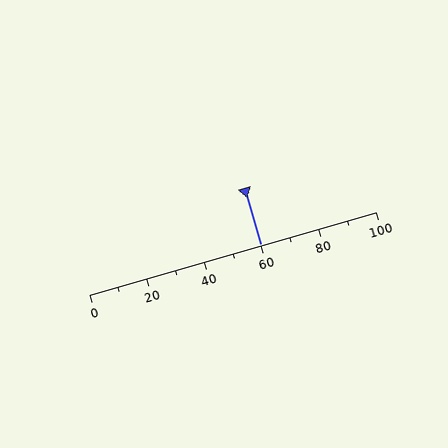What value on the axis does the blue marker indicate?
The marker indicates approximately 60.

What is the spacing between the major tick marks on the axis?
The major ticks are spaced 20 apart.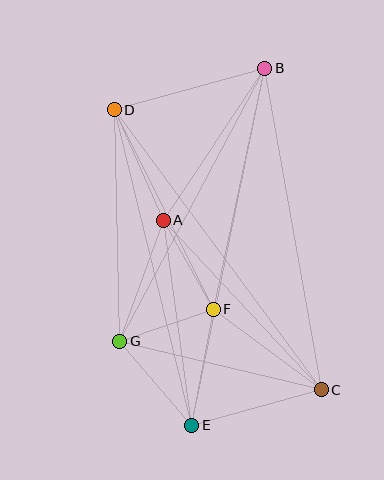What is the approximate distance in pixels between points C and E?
The distance between C and E is approximately 135 pixels.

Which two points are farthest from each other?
Points B and E are farthest from each other.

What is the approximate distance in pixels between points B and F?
The distance between B and F is approximately 247 pixels.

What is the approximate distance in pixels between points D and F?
The distance between D and F is approximately 223 pixels.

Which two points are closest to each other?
Points F and G are closest to each other.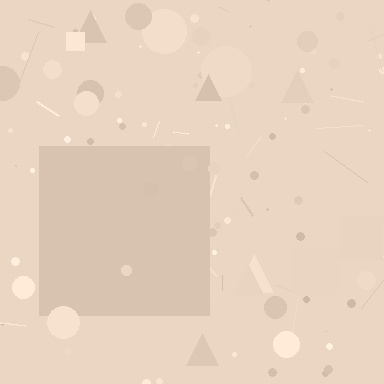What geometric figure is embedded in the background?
A square is embedded in the background.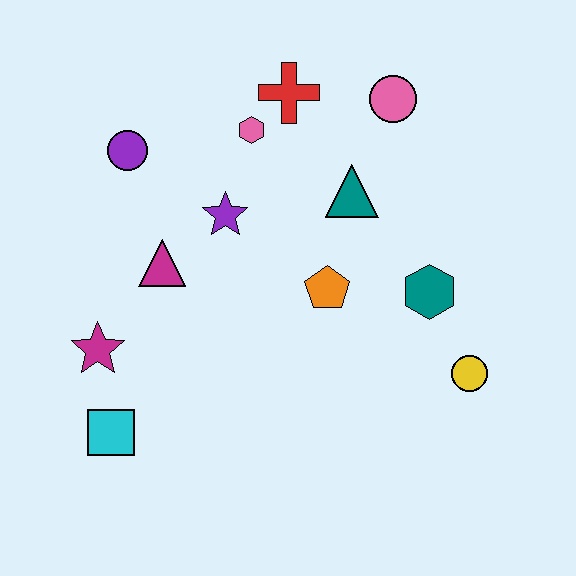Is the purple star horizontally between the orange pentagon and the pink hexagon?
No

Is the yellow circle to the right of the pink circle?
Yes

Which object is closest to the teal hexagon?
The yellow circle is closest to the teal hexagon.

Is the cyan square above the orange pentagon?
No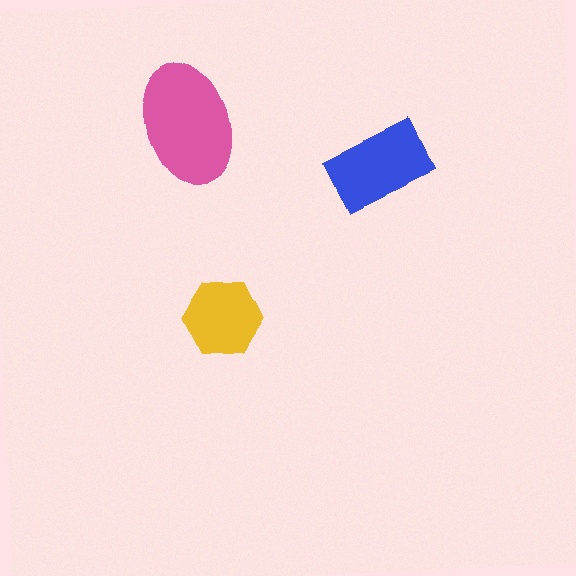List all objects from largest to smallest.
The pink ellipse, the blue rectangle, the yellow hexagon.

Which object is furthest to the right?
The blue rectangle is rightmost.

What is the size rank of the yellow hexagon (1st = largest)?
3rd.